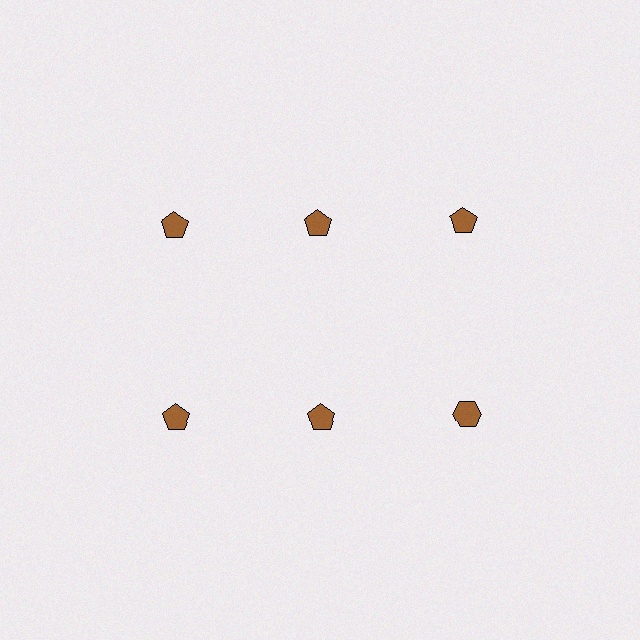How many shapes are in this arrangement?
There are 6 shapes arranged in a grid pattern.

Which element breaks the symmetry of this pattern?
The brown hexagon in the second row, center column breaks the symmetry. All other shapes are brown pentagons.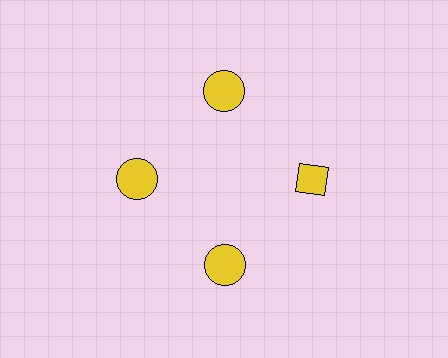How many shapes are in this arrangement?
There are 4 shapes arranged in a ring pattern.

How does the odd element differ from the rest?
It has a different shape: diamond instead of circle.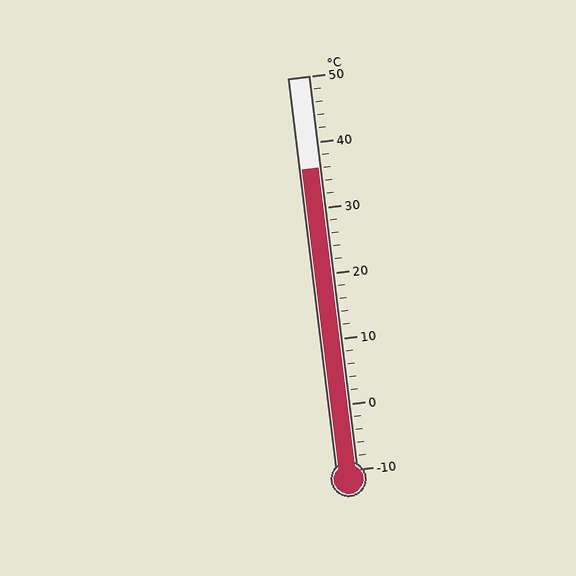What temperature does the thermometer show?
The thermometer shows approximately 36°C.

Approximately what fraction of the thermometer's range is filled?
The thermometer is filled to approximately 75% of its range.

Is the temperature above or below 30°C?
The temperature is above 30°C.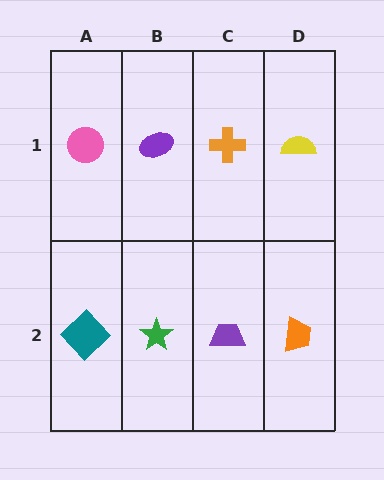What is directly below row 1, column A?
A teal diamond.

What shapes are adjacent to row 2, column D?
A yellow semicircle (row 1, column D), a purple trapezoid (row 2, column C).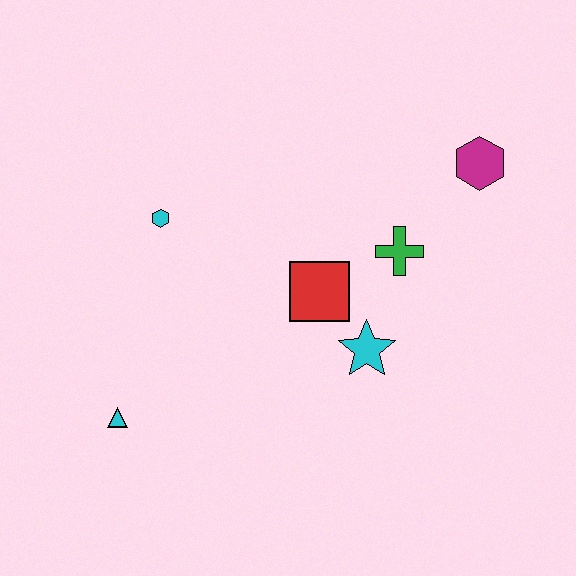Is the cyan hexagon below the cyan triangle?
No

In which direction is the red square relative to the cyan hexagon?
The red square is to the right of the cyan hexagon.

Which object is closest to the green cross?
The red square is closest to the green cross.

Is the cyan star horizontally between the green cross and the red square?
Yes